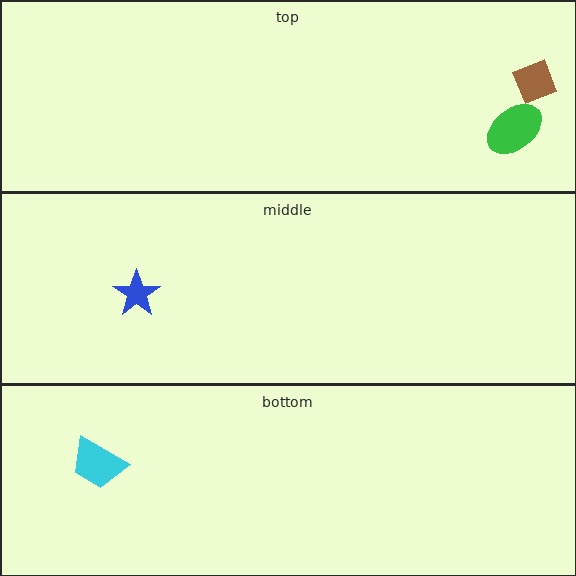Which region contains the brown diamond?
The top region.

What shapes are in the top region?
The green ellipse, the brown diamond.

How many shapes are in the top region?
2.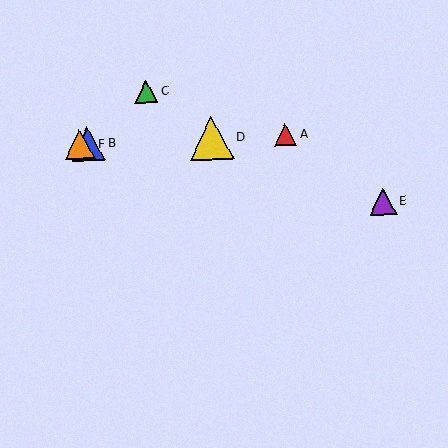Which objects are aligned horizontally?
Objects A, B, D, F are aligned horizontally.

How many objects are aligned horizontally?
4 objects (A, B, D, F) are aligned horizontally.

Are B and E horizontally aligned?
No, B is at y≈144 and E is at y≈202.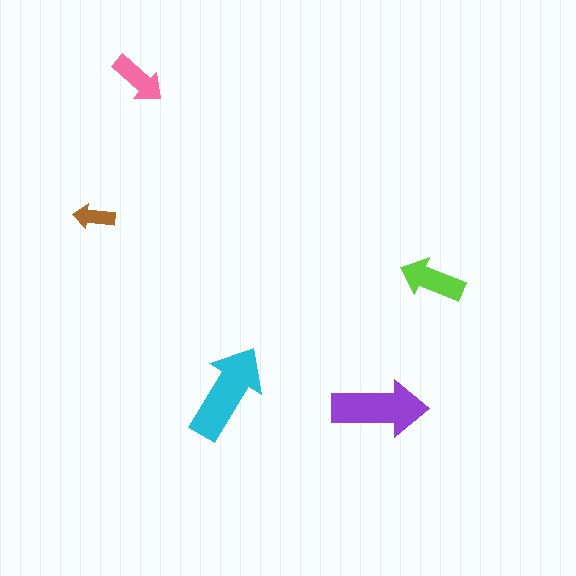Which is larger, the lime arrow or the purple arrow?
The purple one.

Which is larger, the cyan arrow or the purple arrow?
The cyan one.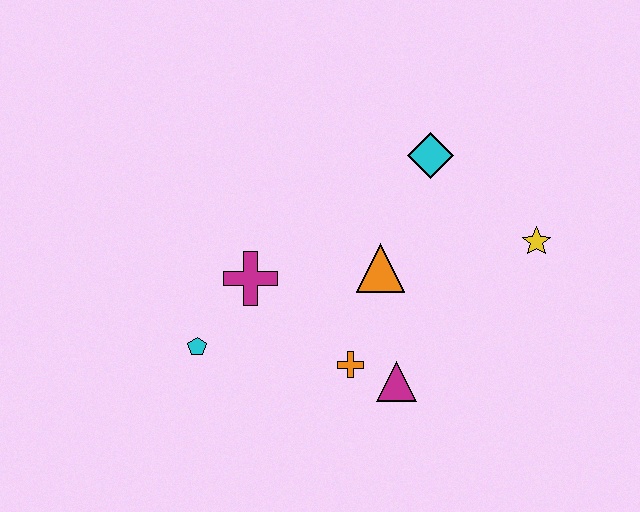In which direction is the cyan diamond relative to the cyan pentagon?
The cyan diamond is to the right of the cyan pentagon.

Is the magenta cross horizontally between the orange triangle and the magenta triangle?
No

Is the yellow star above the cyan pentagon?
Yes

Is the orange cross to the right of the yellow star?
No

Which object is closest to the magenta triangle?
The orange cross is closest to the magenta triangle.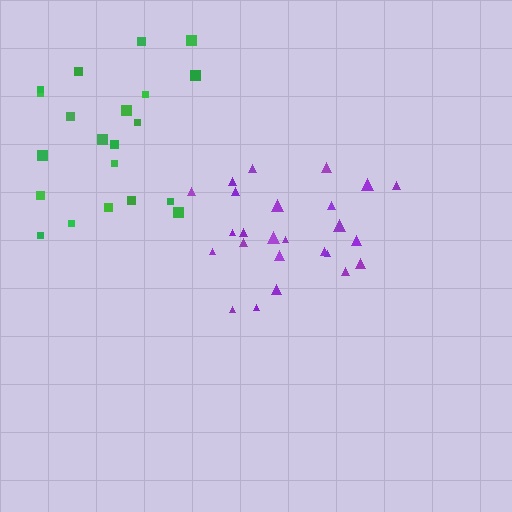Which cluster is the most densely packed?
Purple.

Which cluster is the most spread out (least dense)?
Green.